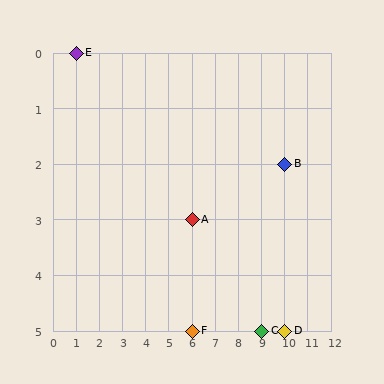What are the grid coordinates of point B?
Point B is at grid coordinates (10, 2).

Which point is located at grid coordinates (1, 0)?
Point E is at (1, 0).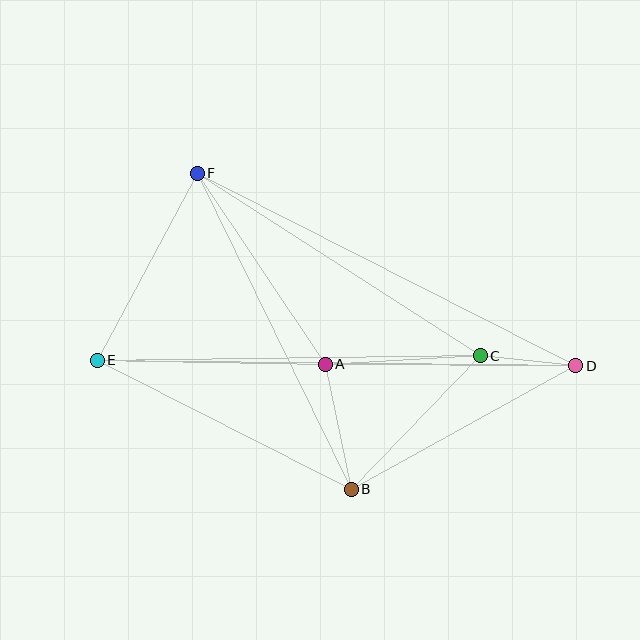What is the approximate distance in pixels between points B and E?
The distance between B and E is approximately 285 pixels.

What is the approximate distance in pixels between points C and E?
The distance between C and E is approximately 383 pixels.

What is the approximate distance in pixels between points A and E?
The distance between A and E is approximately 228 pixels.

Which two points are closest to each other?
Points C and D are closest to each other.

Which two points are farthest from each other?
Points D and E are farthest from each other.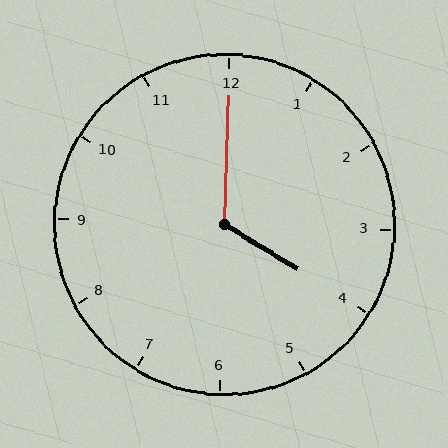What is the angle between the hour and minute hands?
Approximately 120 degrees.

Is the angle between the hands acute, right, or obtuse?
It is obtuse.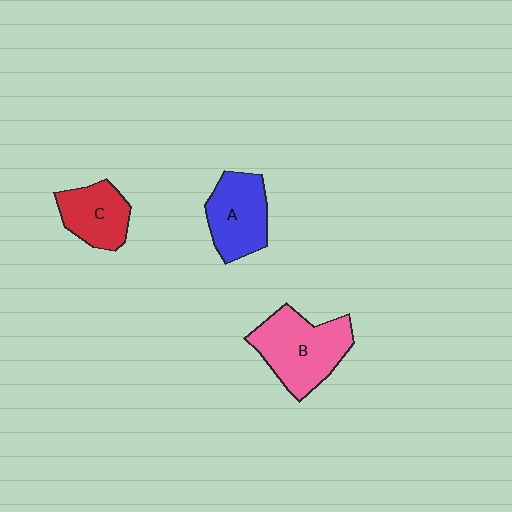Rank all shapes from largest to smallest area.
From largest to smallest: B (pink), A (blue), C (red).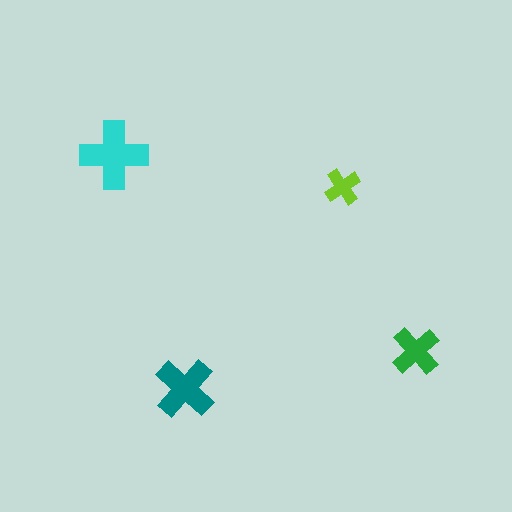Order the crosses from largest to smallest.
the cyan one, the teal one, the green one, the lime one.